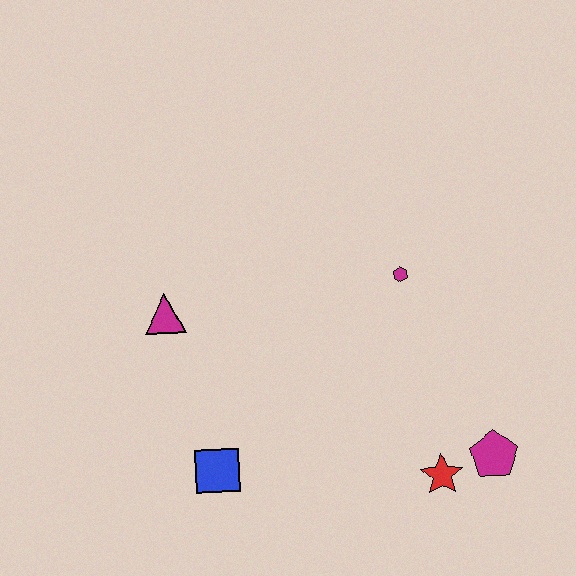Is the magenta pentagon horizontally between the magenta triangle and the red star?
No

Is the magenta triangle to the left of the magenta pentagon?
Yes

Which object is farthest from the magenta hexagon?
The blue square is farthest from the magenta hexagon.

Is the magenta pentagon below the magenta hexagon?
Yes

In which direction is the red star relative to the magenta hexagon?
The red star is below the magenta hexagon.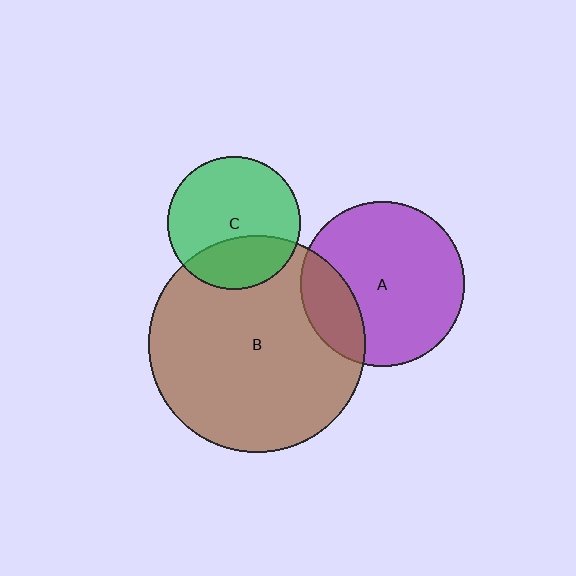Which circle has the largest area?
Circle B (brown).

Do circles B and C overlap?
Yes.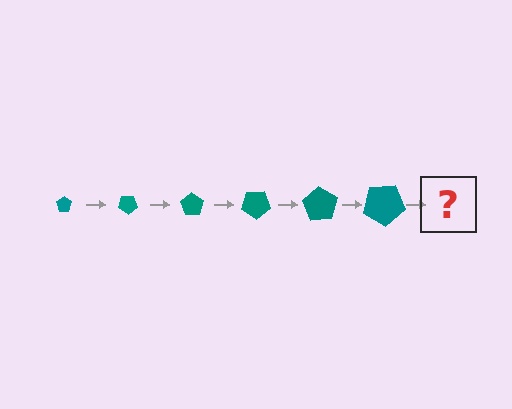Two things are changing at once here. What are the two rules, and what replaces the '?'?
The two rules are that the pentagon grows larger each step and it rotates 35 degrees each step. The '?' should be a pentagon, larger than the previous one and rotated 210 degrees from the start.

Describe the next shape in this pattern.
It should be a pentagon, larger than the previous one and rotated 210 degrees from the start.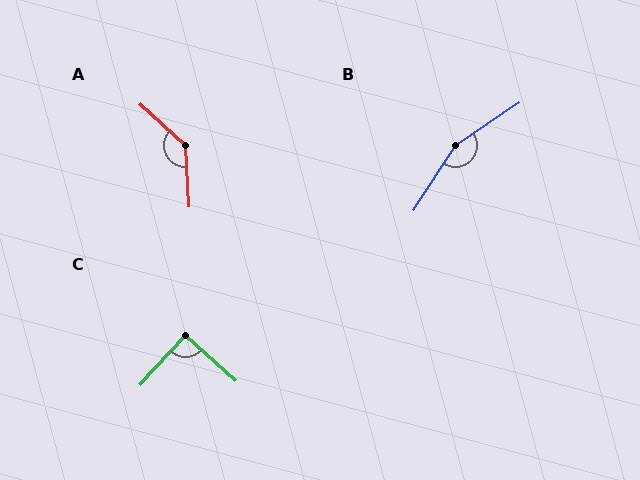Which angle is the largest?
B, at approximately 157 degrees.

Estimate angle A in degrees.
Approximately 136 degrees.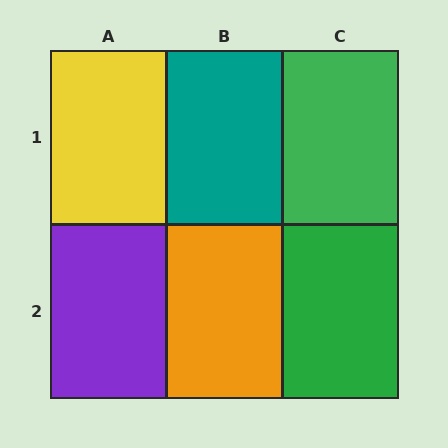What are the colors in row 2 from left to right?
Purple, orange, green.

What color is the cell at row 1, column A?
Yellow.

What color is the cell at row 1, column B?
Teal.